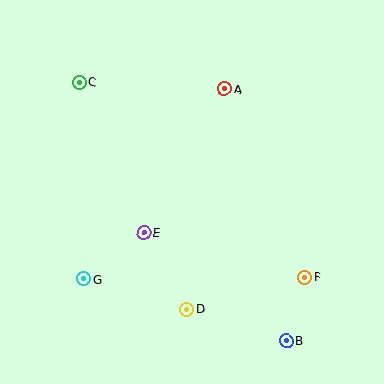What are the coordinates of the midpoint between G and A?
The midpoint between G and A is at (154, 184).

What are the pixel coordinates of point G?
Point G is at (84, 279).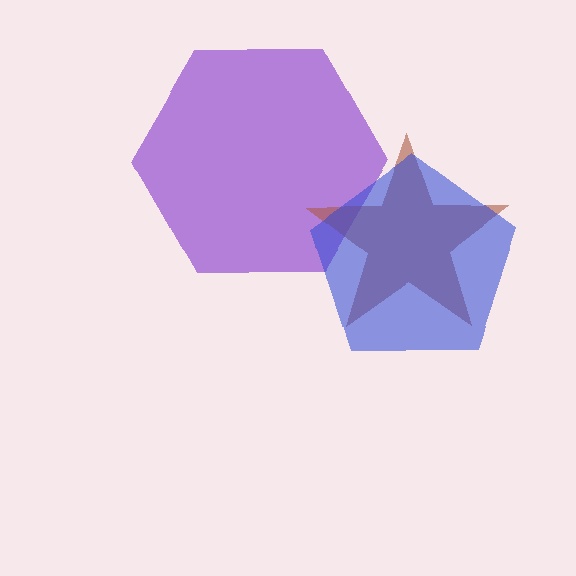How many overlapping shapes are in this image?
There are 3 overlapping shapes in the image.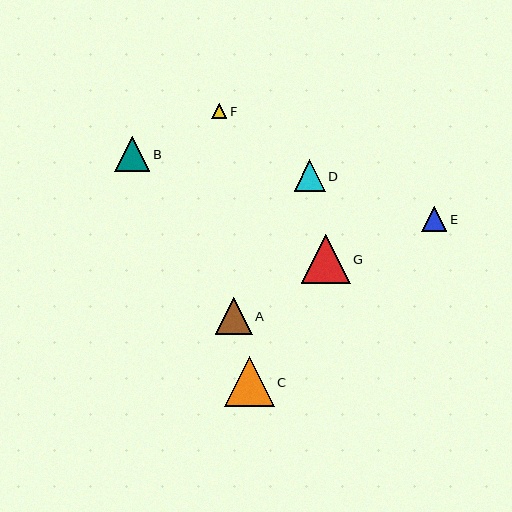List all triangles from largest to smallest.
From largest to smallest: C, G, A, B, D, E, F.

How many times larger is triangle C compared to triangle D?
Triangle C is approximately 1.6 times the size of triangle D.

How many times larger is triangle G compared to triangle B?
Triangle G is approximately 1.4 times the size of triangle B.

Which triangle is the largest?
Triangle C is the largest with a size of approximately 50 pixels.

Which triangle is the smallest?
Triangle F is the smallest with a size of approximately 15 pixels.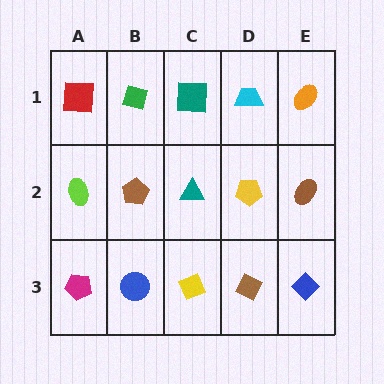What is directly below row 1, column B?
A brown pentagon.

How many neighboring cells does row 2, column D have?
4.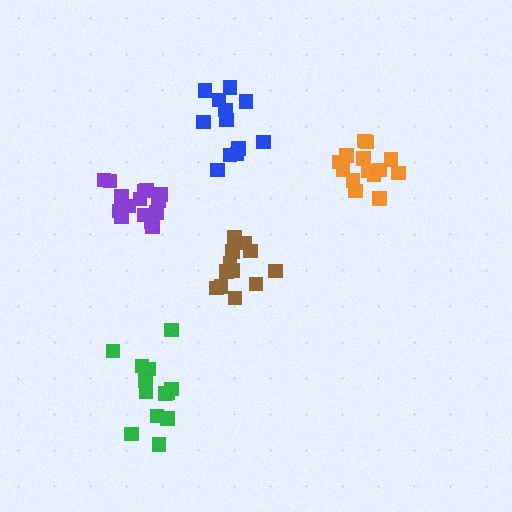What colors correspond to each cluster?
The clusters are colored: green, orange, brown, purple, blue.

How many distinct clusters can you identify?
There are 5 distinct clusters.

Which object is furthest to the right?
The orange cluster is rightmost.